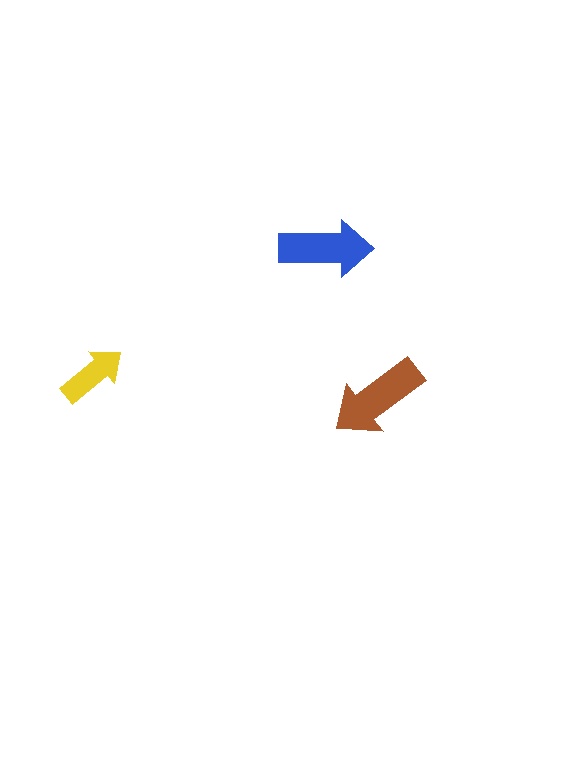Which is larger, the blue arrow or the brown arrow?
The brown one.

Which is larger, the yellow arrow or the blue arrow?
The blue one.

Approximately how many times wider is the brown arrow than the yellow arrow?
About 1.5 times wider.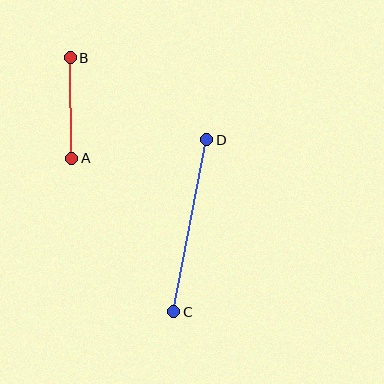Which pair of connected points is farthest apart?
Points C and D are farthest apart.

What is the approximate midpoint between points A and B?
The midpoint is at approximately (71, 108) pixels.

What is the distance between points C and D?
The distance is approximately 175 pixels.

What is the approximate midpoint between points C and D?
The midpoint is at approximately (190, 226) pixels.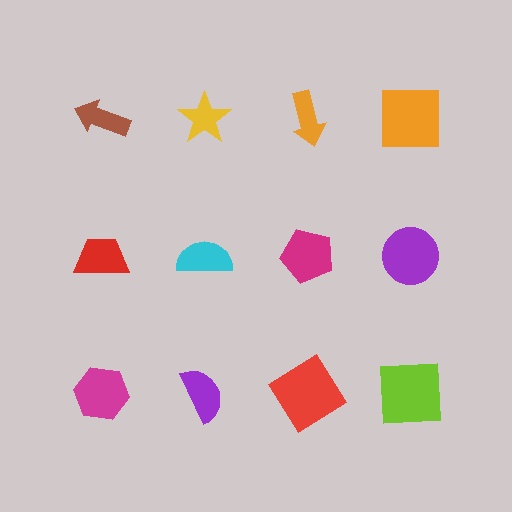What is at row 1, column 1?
A brown arrow.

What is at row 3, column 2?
A purple semicircle.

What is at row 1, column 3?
An orange arrow.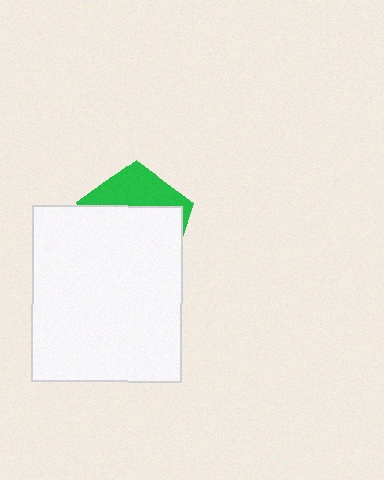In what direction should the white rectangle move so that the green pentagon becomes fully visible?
The white rectangle should move down. That is the shortest direction to clear the overlap and leave the green pentagon fully visible.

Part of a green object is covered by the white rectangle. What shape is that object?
It is a pentagon.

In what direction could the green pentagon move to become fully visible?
The green pentagon could move up. That would shift it out from behind the white rectangle entirely.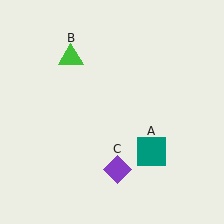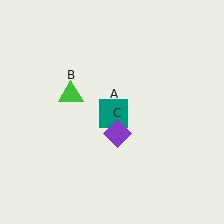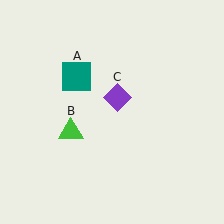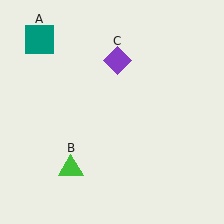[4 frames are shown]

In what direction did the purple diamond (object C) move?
The purple diamond (object C) moved up.